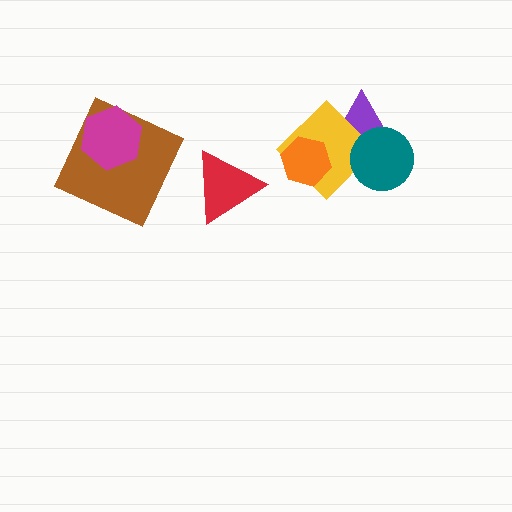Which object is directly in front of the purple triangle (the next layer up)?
The yellow diamond is directly in front of the purple triangle.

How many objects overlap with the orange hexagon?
1 object overlaps with the orange hexagon.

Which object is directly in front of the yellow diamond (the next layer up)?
The orange hexagon is directly in front of the yellow diamond.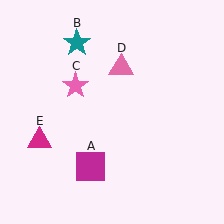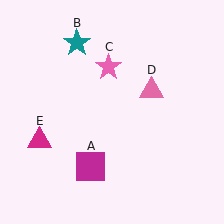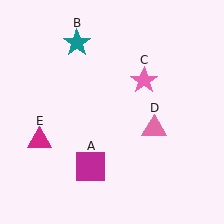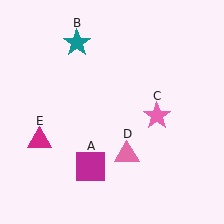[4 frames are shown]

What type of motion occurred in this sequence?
The pink star (object C), pink triangle (object D) rotated clockwise around the center of the scene.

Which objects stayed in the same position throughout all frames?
Magenta square (object A) and teal star (object B) and magenta triangle (object E) remained stationary.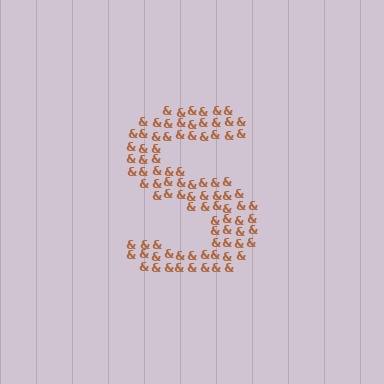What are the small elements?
The small elements are ampersands.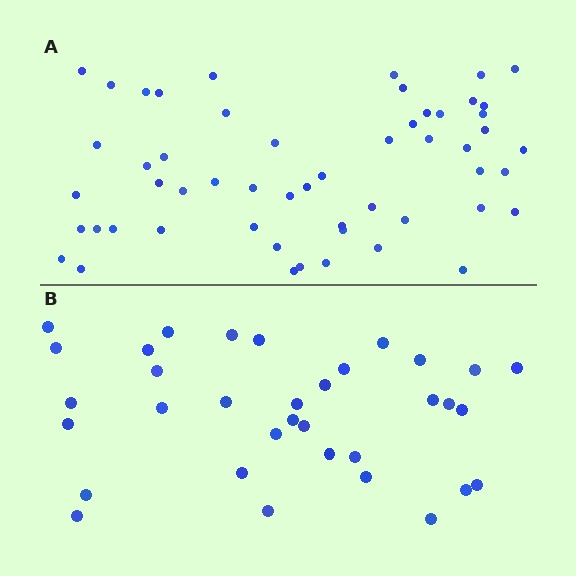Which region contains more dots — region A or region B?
Region A (the top region) has more dots.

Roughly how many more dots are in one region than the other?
Region A has approximately 20 more dots than region B.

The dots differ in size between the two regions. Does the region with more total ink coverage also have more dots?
No. Region B has more total ink coverage because its dots are larger, but region A actually contains more individual dots. Total area can be misleading — the number of items is what matters here.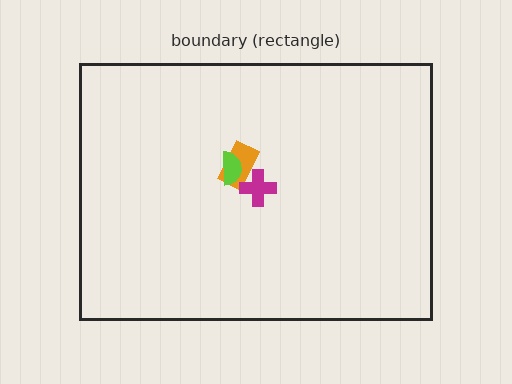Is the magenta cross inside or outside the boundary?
Inside.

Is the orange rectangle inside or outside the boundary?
Inside.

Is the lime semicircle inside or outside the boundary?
Inside.